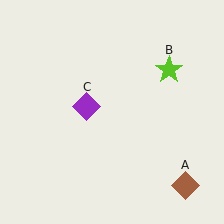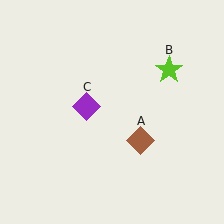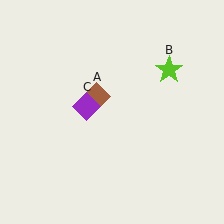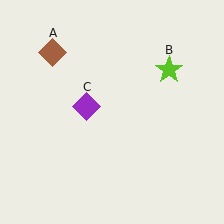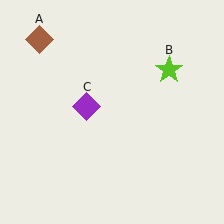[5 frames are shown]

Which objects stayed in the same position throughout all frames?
Lime star (object B) and purple diamond (object C) remained stationary.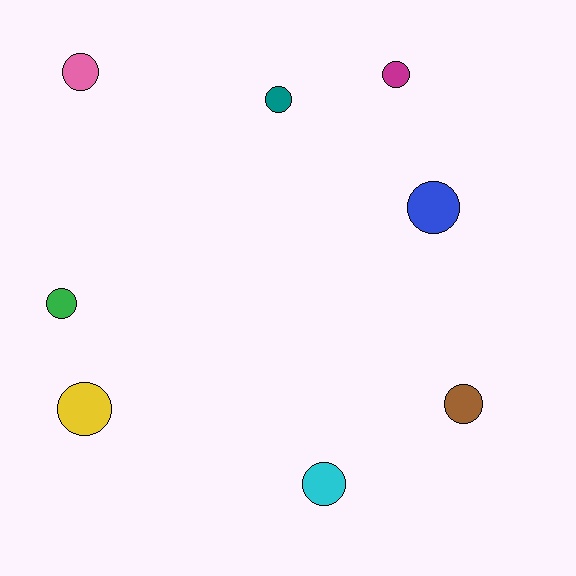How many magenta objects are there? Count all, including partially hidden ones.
There is 1 magenta object.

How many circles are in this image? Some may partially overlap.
There are 8 circles.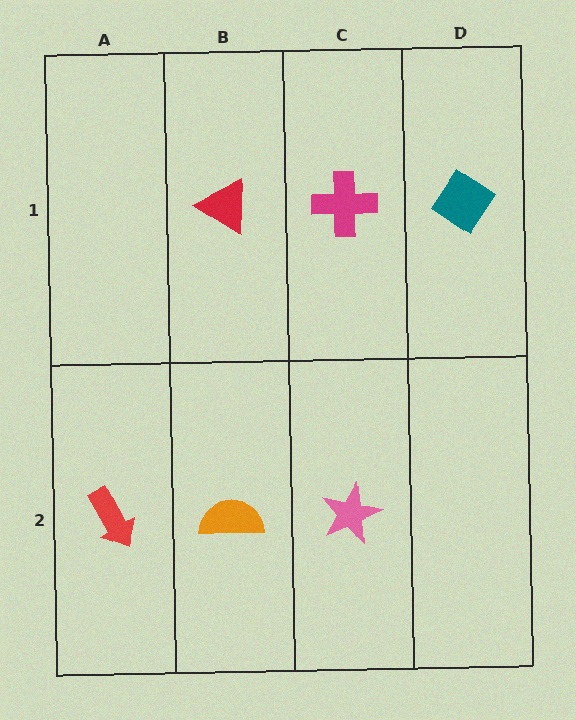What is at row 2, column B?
An orange semicircle.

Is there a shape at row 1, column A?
No, that cell is empty.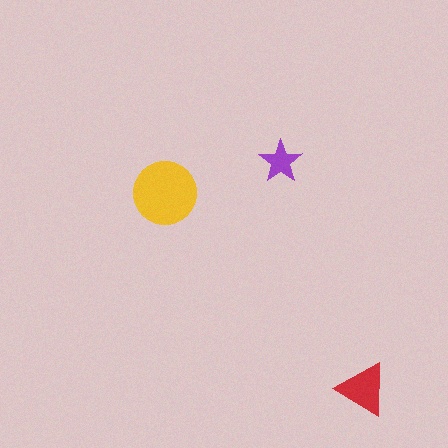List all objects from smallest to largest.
The purple star, the red triangle, the yellow circle.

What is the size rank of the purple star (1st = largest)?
3rd.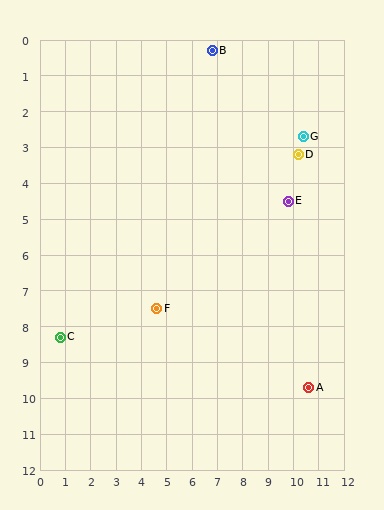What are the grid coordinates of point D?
Point D is at approximately (10.2, 3.2).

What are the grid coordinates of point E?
Point E is at approximately (9.8, 4.5).